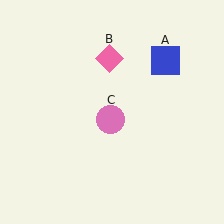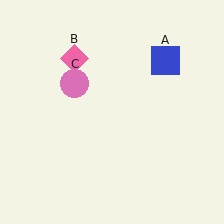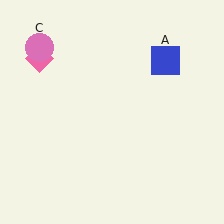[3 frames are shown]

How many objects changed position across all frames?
2 objects changed position: pink diamond (object B), pink circle (object C).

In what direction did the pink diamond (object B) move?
The pink diamond (object B) moved left.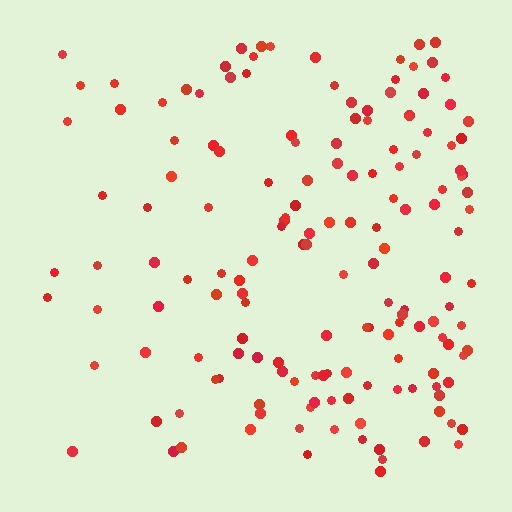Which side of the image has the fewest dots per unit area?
The left.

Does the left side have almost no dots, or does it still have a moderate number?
Still a moderate number, just noticeably fewer than the right.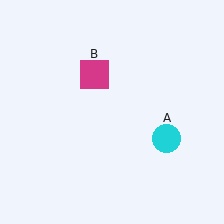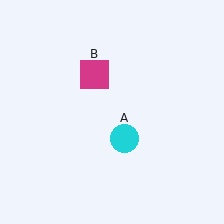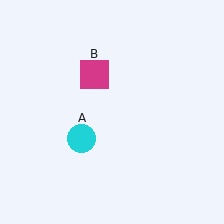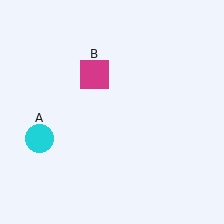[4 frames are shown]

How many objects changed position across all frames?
1 object changed position: cyan circle (object A).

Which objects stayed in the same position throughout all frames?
Magenta square (object B) remained stationary.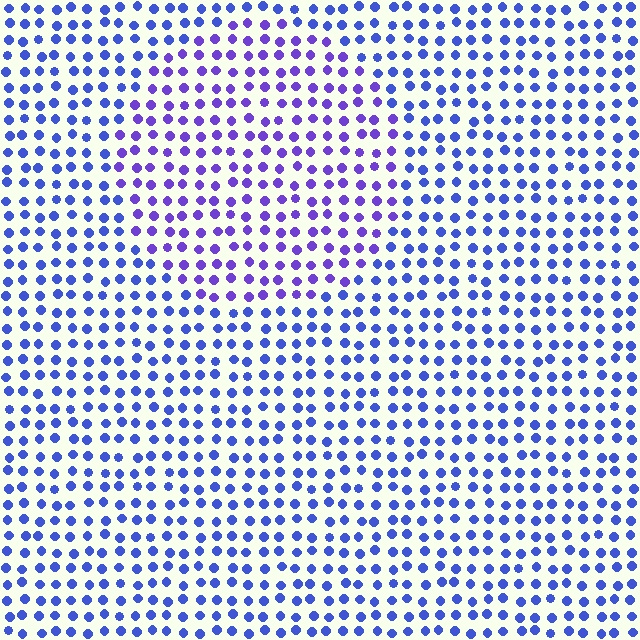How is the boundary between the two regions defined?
The boundary is defined purely by a slight shift in hue (about 30 degrees). Spacing, size, and orientation are identical on both sides.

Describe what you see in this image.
The image is filled with small blue elements in a uniform arrangement. A circle-shaped region is visible where the elements are tinted to a slightly different hue, forming a subtle color boundary.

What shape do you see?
I see a circle.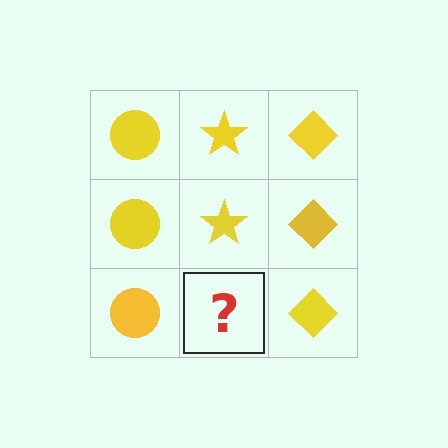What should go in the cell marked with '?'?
The missing cell should contain a yellow star.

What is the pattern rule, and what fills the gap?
The rule is that each column has a consistent shape. The gap should be filled with a yellow star.